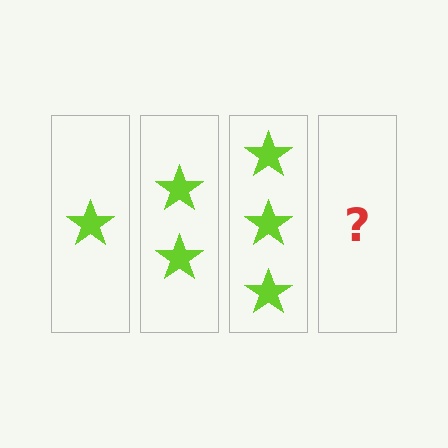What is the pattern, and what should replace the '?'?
The pattern is that each step adds one more star. The '?' should be 4 stars.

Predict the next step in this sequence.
The next step is 4 stars.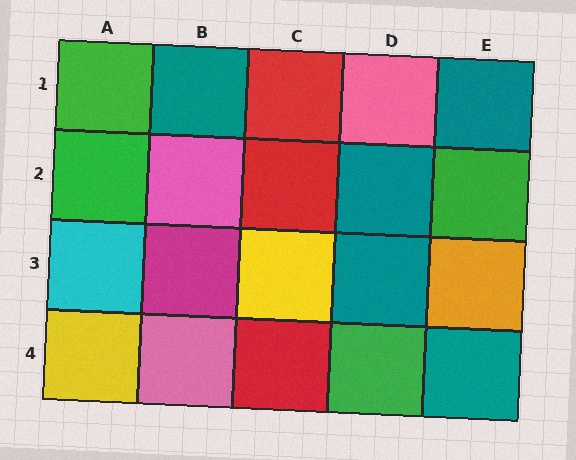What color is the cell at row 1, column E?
Teal.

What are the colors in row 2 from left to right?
Green, pink, red, teal, green.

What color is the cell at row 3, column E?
Orange.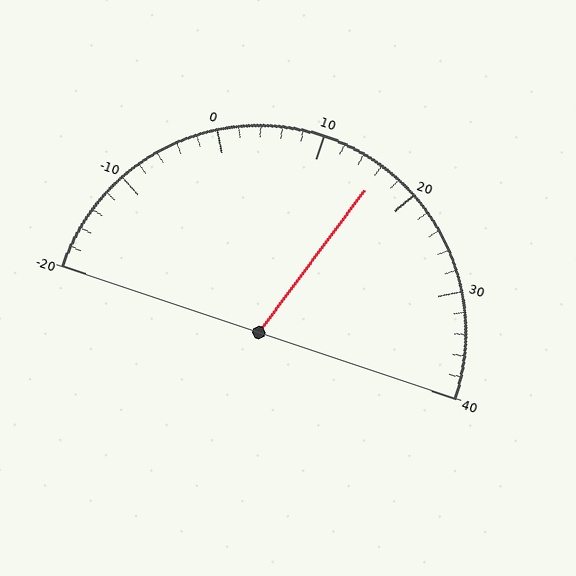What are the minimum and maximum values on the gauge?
The gauge ranges from -20 to 40.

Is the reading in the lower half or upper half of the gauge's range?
The reading is in the upper half of the range (-20 to 40).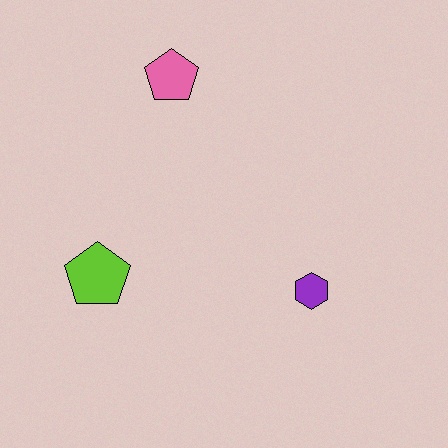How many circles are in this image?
There are no circles.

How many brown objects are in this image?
There are no brown objects.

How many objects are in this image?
There are 3 objects.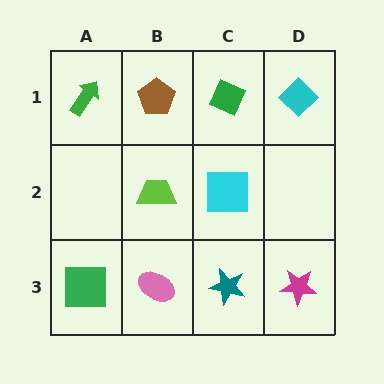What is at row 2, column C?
A cyan square.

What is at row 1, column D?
A cyan diamond.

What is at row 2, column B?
A lime trapezoid.